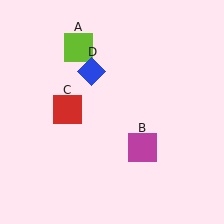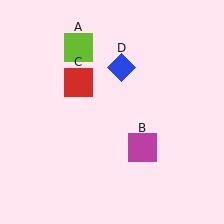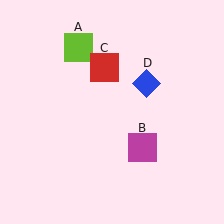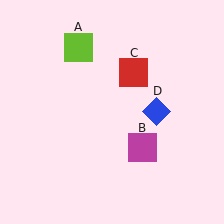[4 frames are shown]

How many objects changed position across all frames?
2 objects changed position: red square (object C), blue diamond (object D).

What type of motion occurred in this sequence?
The red square (object C), blue diamond (object D) rotated clockwise around the center of the scene.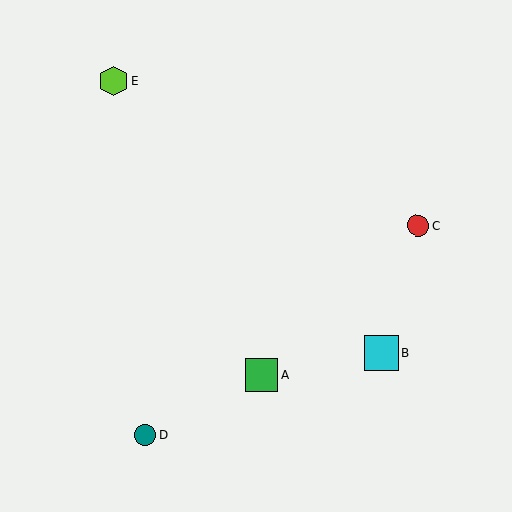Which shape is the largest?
The cyan square (labeled B) is the largest.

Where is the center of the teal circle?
The center of the teal circle is at (145, 435).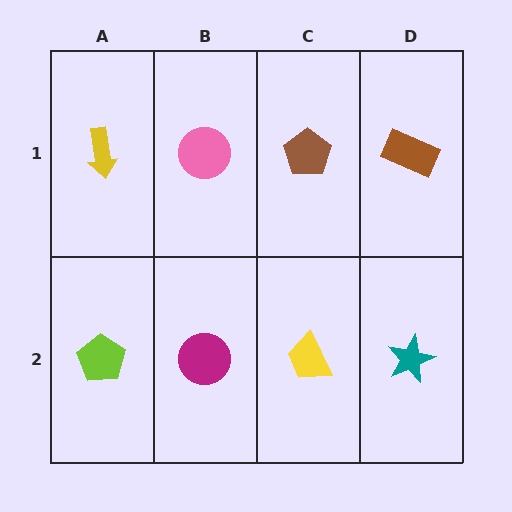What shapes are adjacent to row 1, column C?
A yellow trapezoid (row 2, column C), a pink circle (row 1, column B), a brown rectangle (row 1, column D).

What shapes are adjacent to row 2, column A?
A yellow arrow (row 1, column A), a magenta circle (row 2, column B).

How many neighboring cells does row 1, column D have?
2.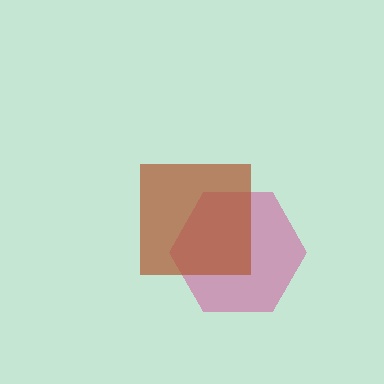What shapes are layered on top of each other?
The layered shapes are: a magenta hexagon, a brown square.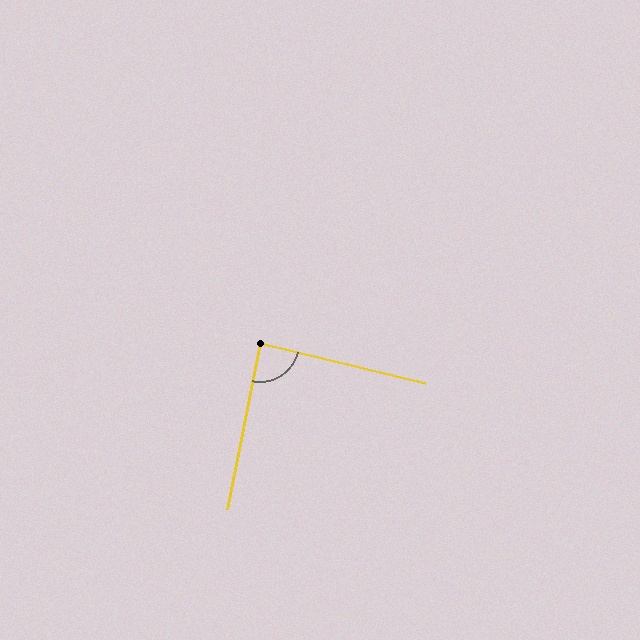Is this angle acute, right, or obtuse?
It is approximately a right angle.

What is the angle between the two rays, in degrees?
Approximately 87 degrees.